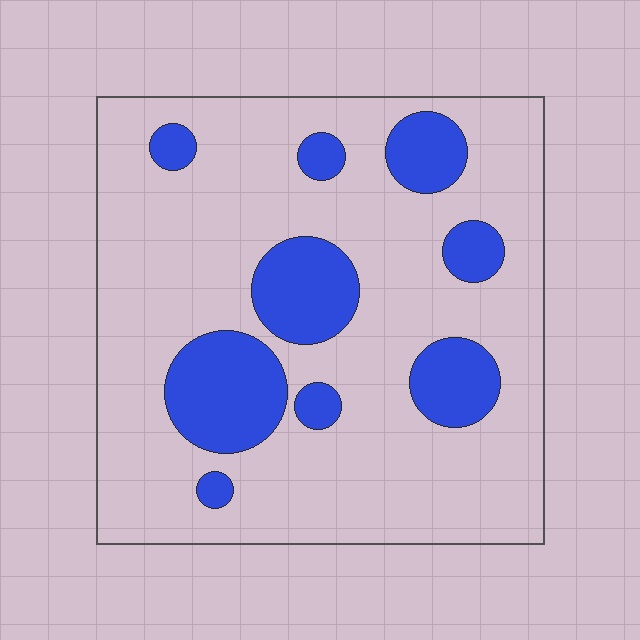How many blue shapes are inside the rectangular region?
9.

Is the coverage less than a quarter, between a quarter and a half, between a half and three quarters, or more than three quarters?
Less than a quarter.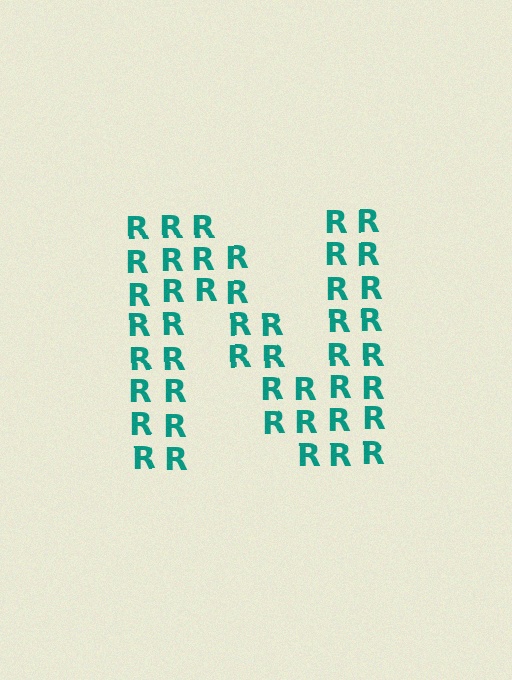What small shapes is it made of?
It is made of small letter R's.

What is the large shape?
The large shape is the letter N.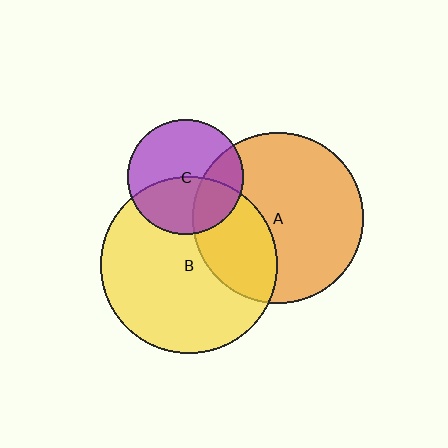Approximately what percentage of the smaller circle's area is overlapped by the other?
Approximately 25%.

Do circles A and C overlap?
Yes.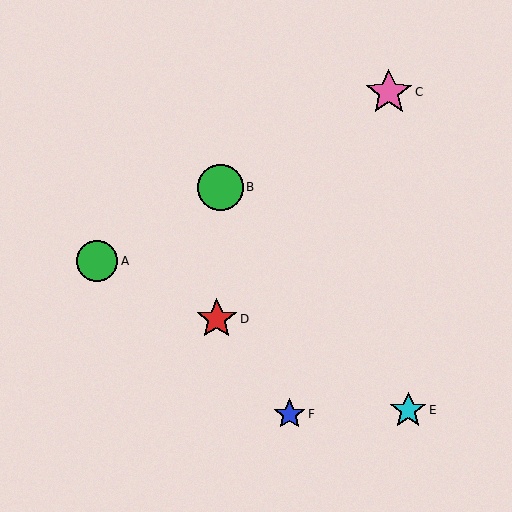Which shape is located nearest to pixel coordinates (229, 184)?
The green circle (labeled B) at (220, 187) is nearest to that location.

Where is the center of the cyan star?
The center of the cyan star is at (408, 410).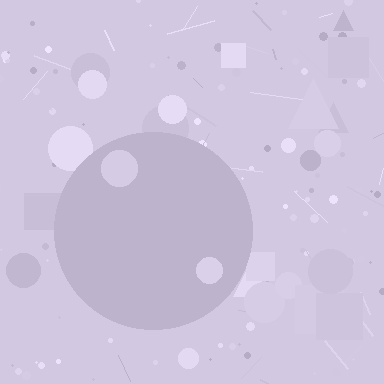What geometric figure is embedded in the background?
A circle is embedded in the background.